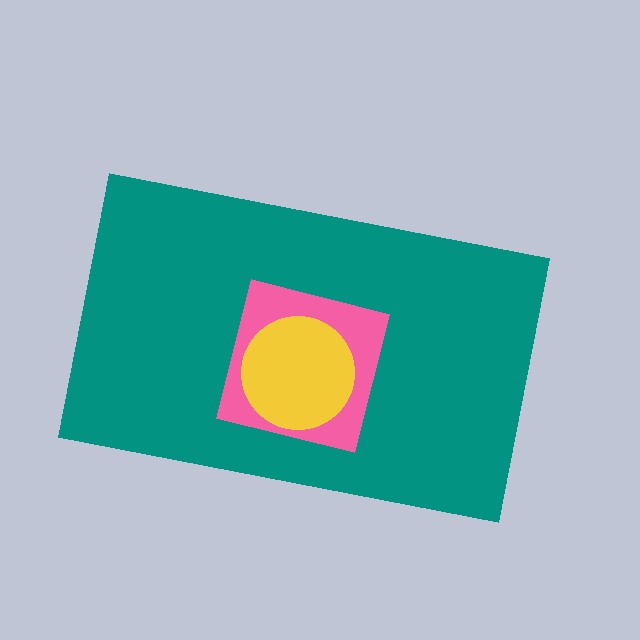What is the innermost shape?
The yellow circle.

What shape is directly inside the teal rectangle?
The pink square.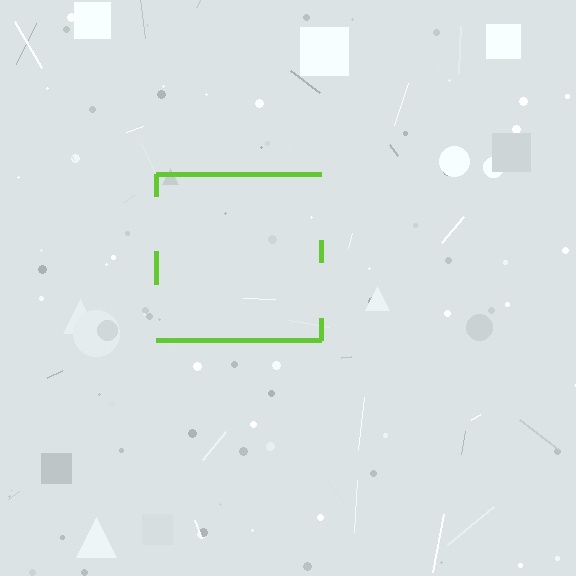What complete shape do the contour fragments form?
The contour fragments form a square.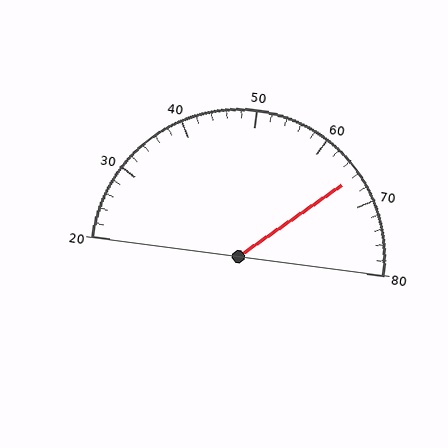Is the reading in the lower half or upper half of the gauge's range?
The reading is in the upper half of the range (20 to 80).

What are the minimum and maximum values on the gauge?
The gauge ranges from 20 to 80.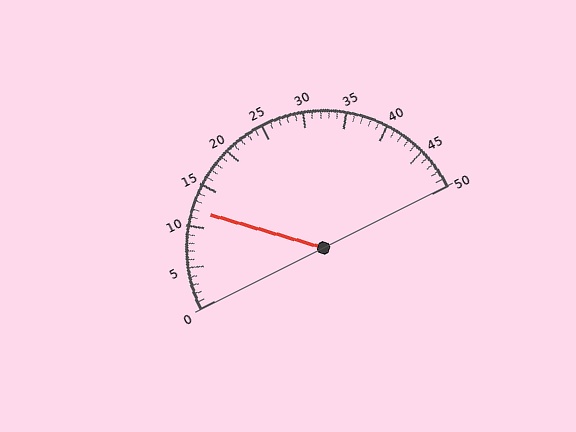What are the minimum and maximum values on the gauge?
The gauge ranges from 0 to 50.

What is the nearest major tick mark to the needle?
The nearest major tick mark is 10.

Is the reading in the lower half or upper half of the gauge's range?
The reading is in the lower half of the range (0 to 50).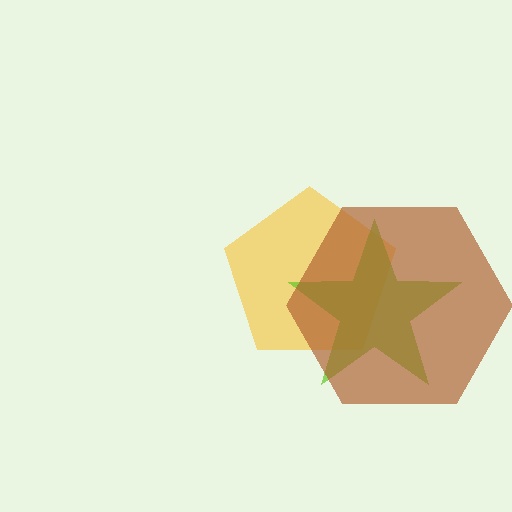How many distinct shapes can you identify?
There are 3 distinct shapes: a yellow pentagon, a lime star, a brown hexagon.